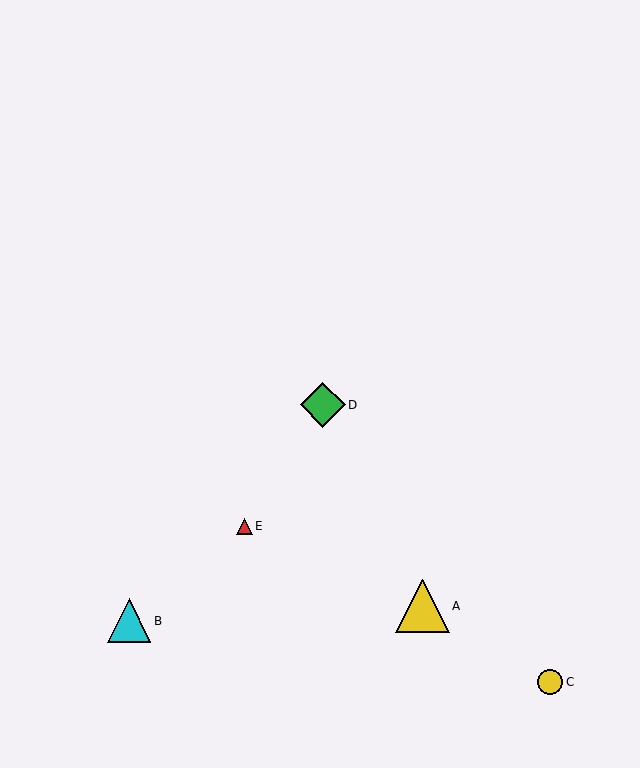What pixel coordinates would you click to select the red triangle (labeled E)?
Click at (245, 526) to select the red triangle E.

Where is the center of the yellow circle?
The center of the yellow circle is at (550, 682).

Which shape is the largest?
The yellow triangle (labeled A) is the largest.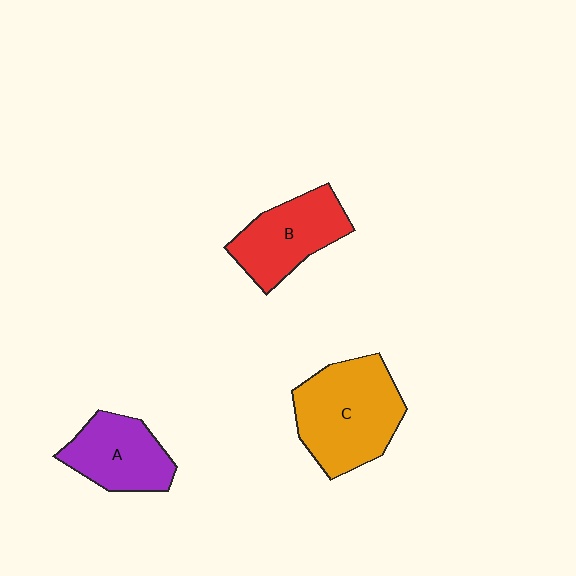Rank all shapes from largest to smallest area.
From largest to smallest: C (orange), B (red), A (purple).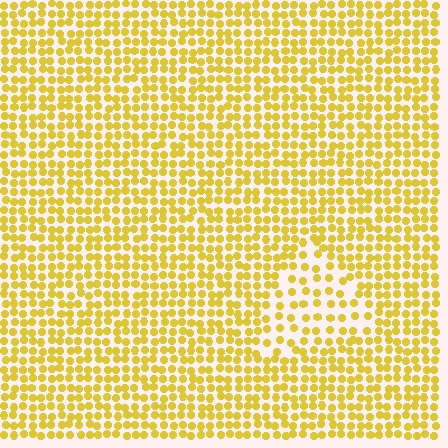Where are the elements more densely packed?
The elements are more densely packed outside the triangle boundary.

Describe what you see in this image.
The image contains small yellow elements arranged at two different densities. A triangle-shaped region is visible where the elements are less densely packed than the surrounding area.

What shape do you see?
I see a triangle.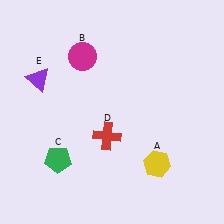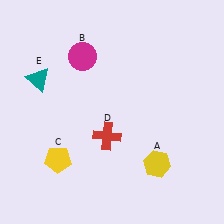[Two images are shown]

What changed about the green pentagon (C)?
In Image 1, C is green. In Image 2, it changed to yellow.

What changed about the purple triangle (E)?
In Image 1, E is purple. In Image 2, it changed to teal.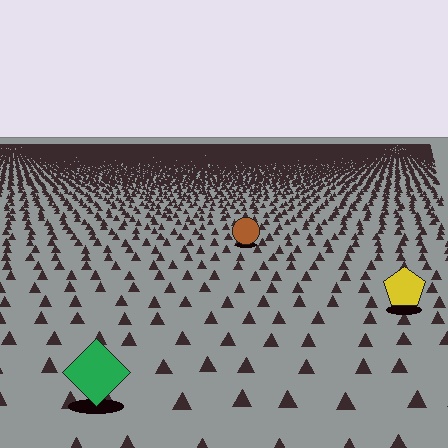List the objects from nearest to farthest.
From nearest to farthest: the green diamond, the yellow pentagon, the brown circle.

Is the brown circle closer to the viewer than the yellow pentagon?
No. The yellow pentagon is closer — you can tell from the texture gradient: the ground texture is coarser near it.